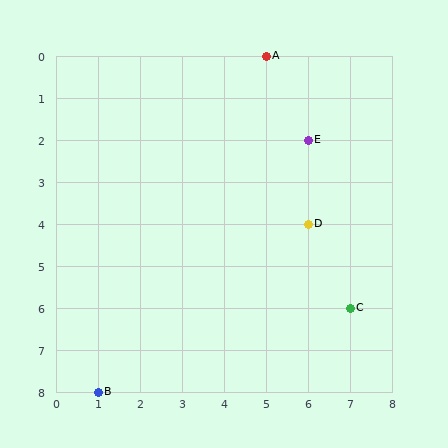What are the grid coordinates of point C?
Point C is at grid coordinates (7, 6).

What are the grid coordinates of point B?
Point B is at grid coordinates (1, 8).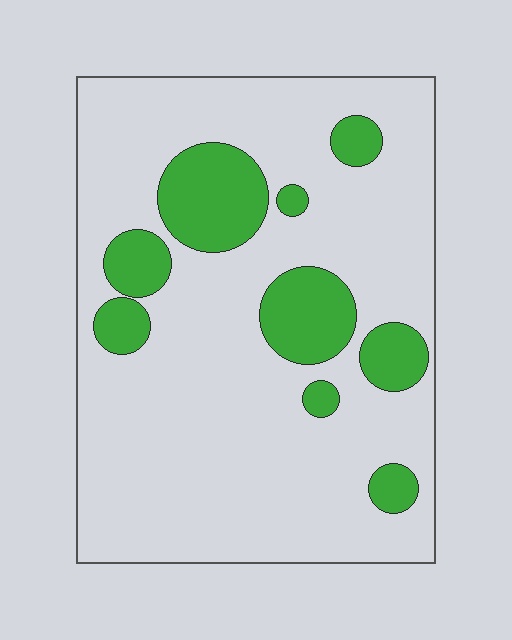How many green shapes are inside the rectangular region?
9.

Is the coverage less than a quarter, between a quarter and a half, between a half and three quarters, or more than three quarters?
Less than a quarter.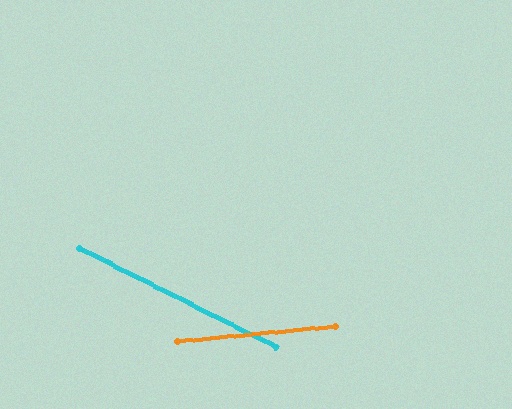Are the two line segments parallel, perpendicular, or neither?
Neither parallel nor perpendicular — they differ by about 32°.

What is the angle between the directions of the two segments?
Approximately 32 degrees.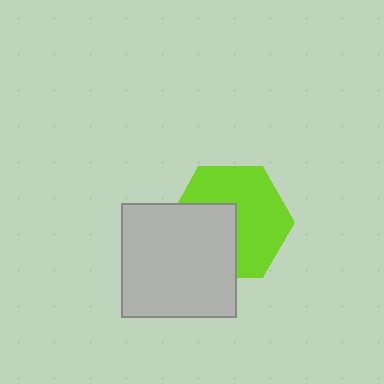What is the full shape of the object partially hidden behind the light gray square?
The partially hidden object is a lime hexagon.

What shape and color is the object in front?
The object in front is a light gray square.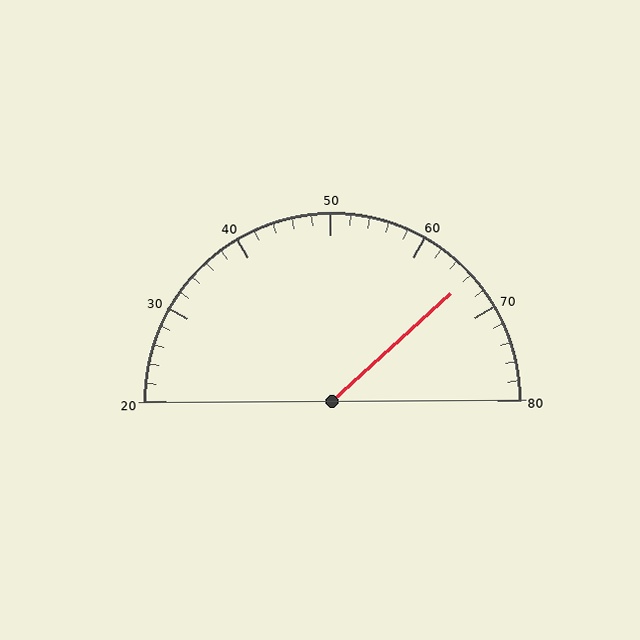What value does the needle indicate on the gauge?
The needle indicates approximately 66.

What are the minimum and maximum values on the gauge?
The gauge ranges from 20 to 80.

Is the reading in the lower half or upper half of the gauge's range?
The reading is in the upper half of the range (20 to 80).